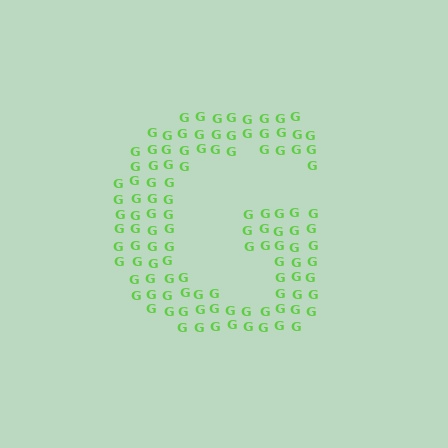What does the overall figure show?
The overall figure shows the letter G.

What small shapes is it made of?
It is made of small letter G's.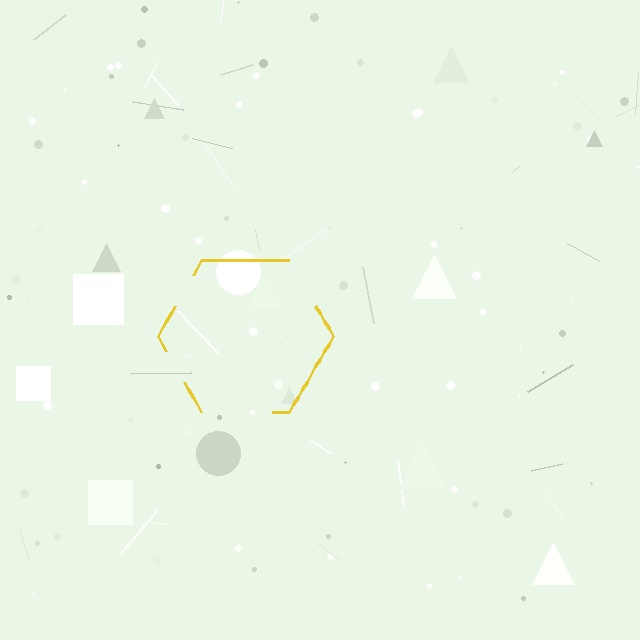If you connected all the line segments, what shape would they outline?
They would outline a hexagon.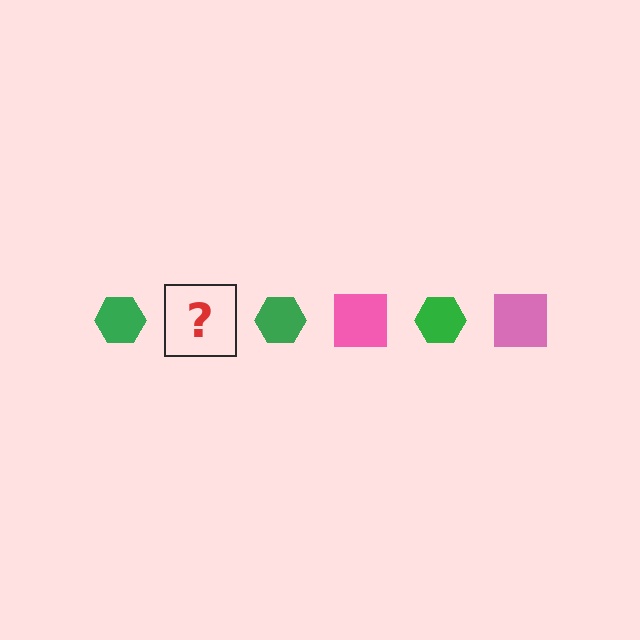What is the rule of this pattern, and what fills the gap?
The rule is that the pattern alternates between green hexagon and pink square. The gap should be filled with a pink square.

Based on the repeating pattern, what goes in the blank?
The blank should be a pink square.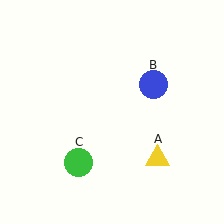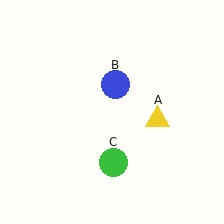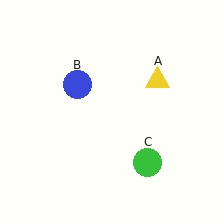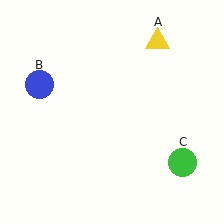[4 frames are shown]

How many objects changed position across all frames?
3 objects changed position: yellow triangle (object A), blue circle (object B), green circle (object C).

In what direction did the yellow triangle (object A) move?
The yellow triangle (object A) moved up.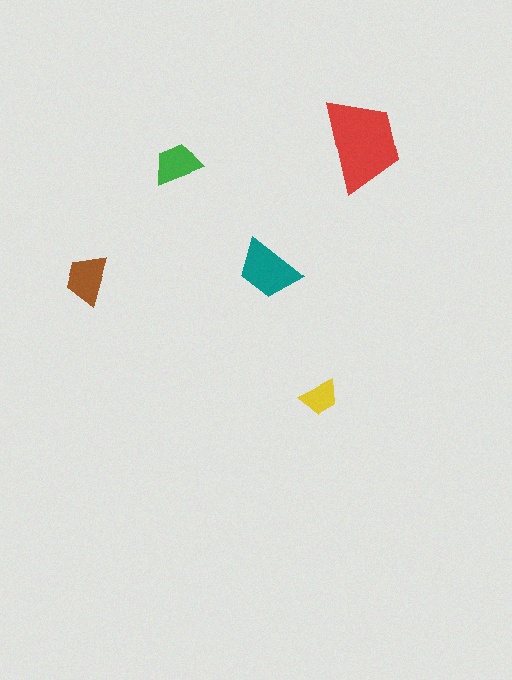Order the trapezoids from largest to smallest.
the red one, the teal one, the brown one, the green one, the yellow one.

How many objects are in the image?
There are 5 objects in the image.